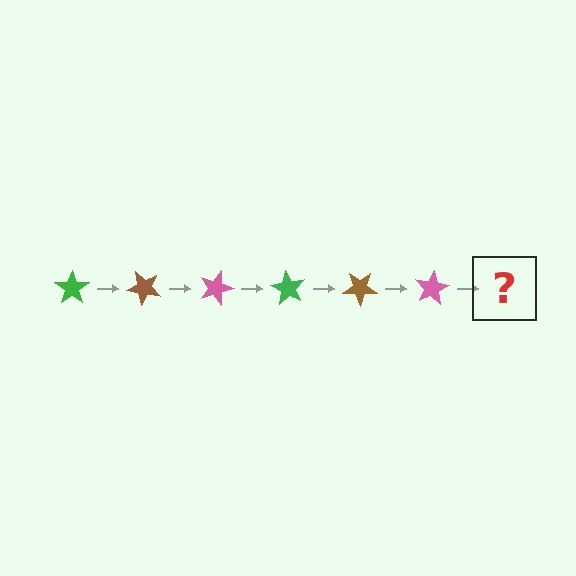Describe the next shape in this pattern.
It should be a green star, rotated 270 degrees from the start.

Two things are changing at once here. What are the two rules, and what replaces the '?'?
The two rules are that it rotates 45 degrees each step and the color cycles through green, brown, and pink. The '?' should be a green star, rotated 270 degrees from the start.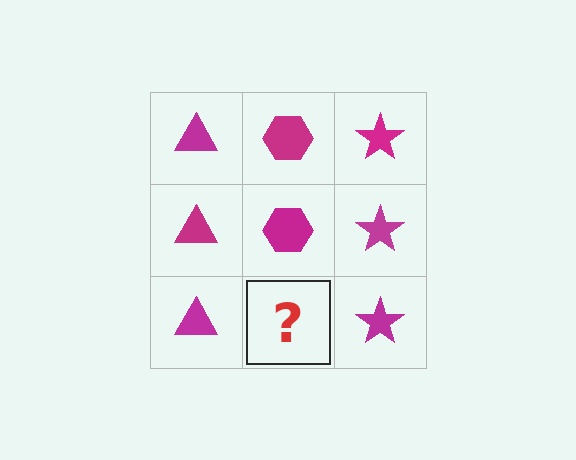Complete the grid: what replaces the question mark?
The question mark should be replaced with a magenta hexagon.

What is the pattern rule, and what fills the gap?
The rule is that each column has a consistent shape. The gap should be filled with a magenta hexagon.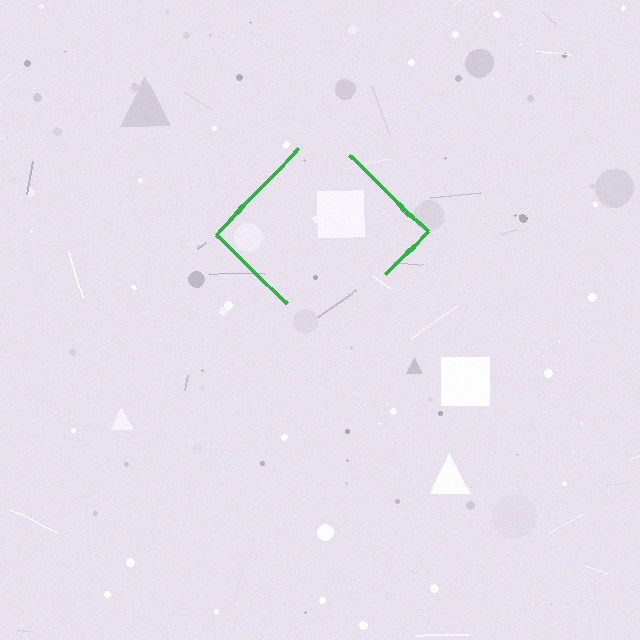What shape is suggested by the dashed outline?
The dashed outline suggests a diamond.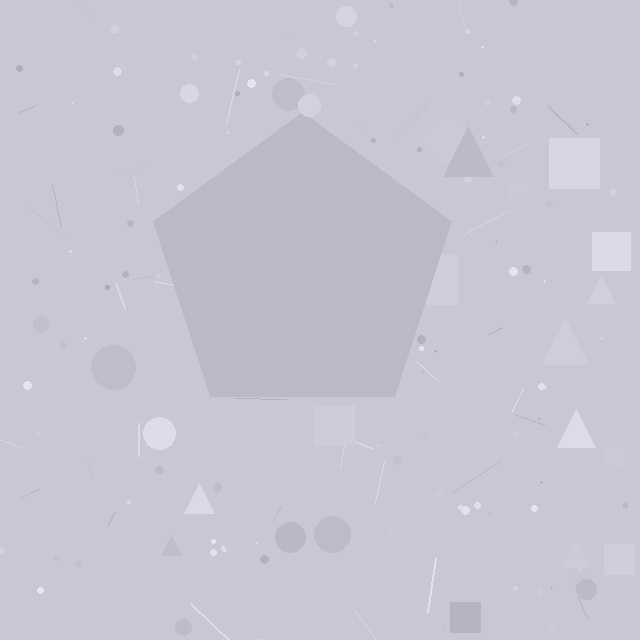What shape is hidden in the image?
A pentagon is hidden in the image.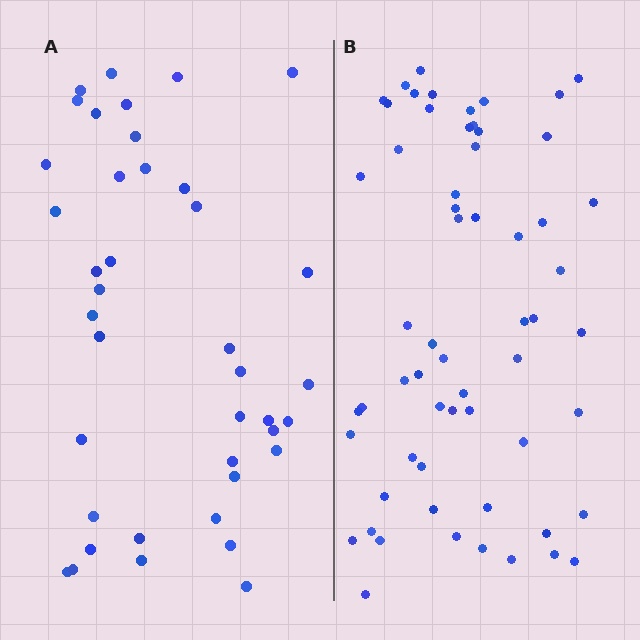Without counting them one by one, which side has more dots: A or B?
Region B (the right region) has more dots.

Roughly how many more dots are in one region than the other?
Region B has approximately 20 more dots than region A.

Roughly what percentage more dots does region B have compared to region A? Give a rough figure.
About 50% more.